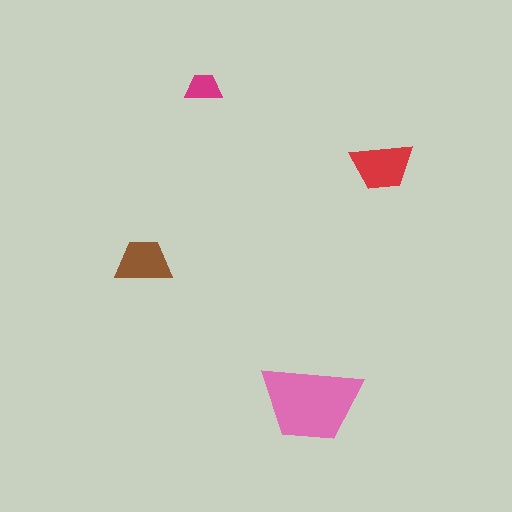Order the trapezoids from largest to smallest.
the pink one, the red one, the brown one, the magenta one.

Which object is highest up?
The magenta trapezoid is topmost.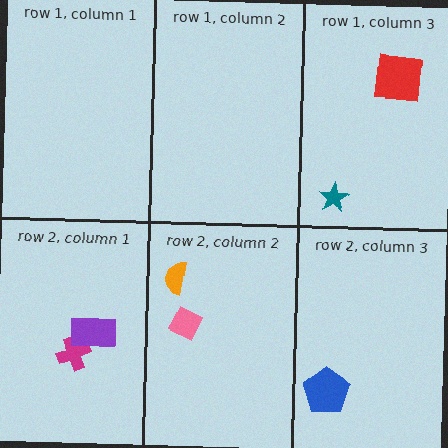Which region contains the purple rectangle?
The row 2, column 1 region.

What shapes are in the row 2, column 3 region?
The blue pentagon.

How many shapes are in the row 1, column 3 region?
2.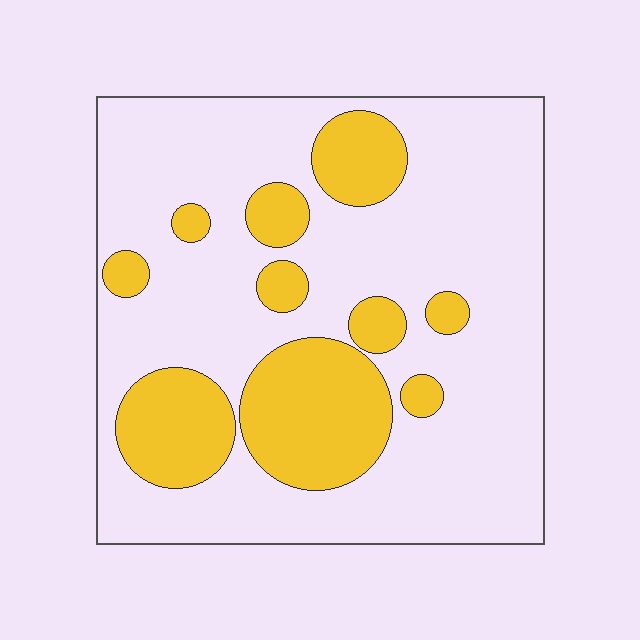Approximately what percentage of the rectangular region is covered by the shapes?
Approximately 25%.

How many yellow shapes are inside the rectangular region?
10.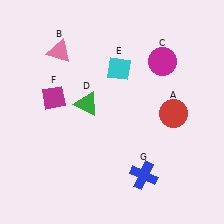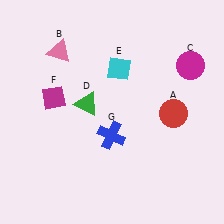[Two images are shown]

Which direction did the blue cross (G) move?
The blue cross (G) moved up.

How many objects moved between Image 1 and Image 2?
2 objects moved between the two images.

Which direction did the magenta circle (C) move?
The magenta circle (C) moved right.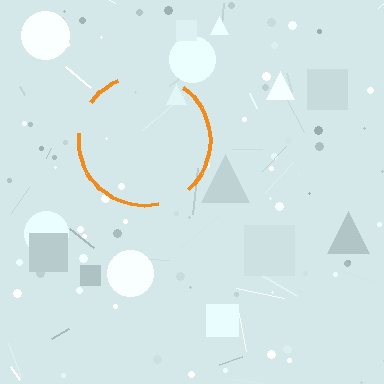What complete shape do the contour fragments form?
The contour fragments form a circle.